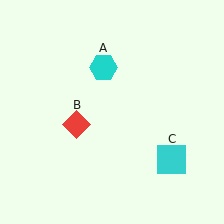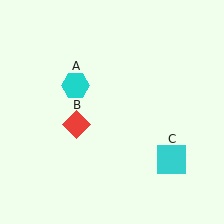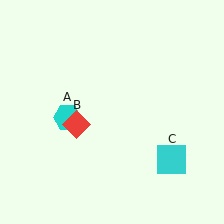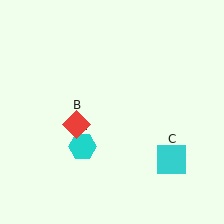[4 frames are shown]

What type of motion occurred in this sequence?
The cyan hexagon (object A) rotated counterclockwise around the center of the scene.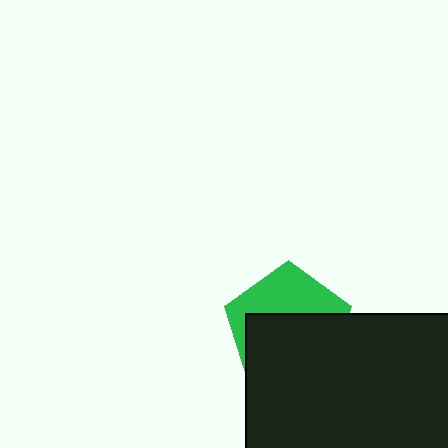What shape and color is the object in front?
The object in front is a black rectangle.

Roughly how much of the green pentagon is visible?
A small part of it is visible (roughly 41%).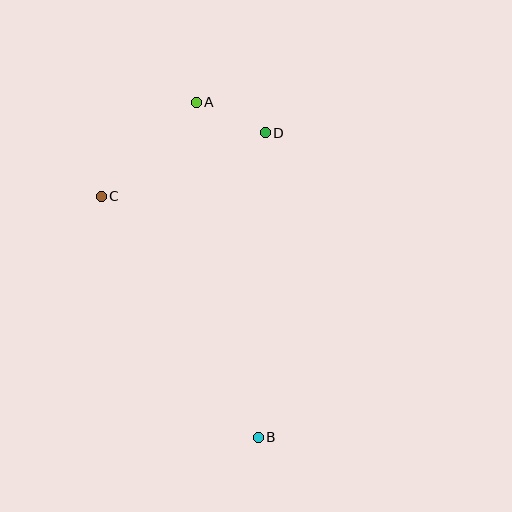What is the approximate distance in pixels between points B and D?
The distance between B and D is approximately 305 pixels.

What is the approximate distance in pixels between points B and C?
The distance between B and C is approximately 288 pixels.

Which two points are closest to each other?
Points A and D are closest to each other.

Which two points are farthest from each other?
Points A and B are farthest from each other.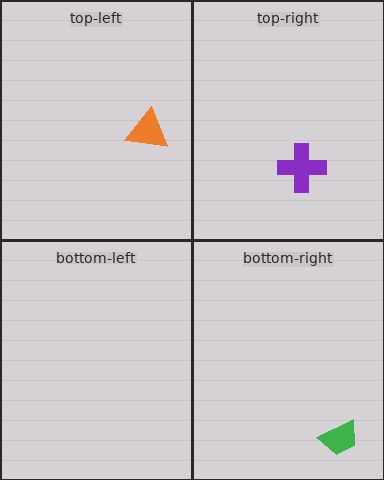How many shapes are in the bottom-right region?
1.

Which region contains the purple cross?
The top-right region.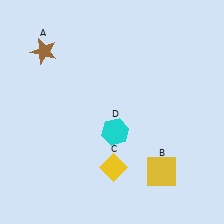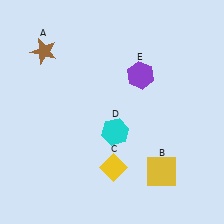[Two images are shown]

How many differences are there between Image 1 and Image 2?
There is 1 difference between the two images.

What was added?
A purple hexagon (E) was added in Image 2.